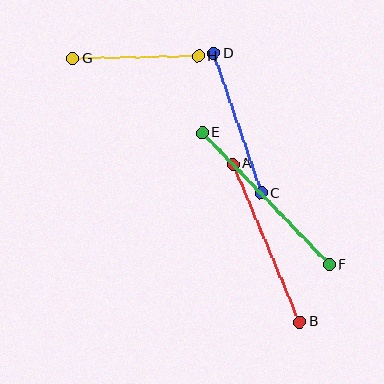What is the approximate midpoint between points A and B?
The midpoint is at approximately (266, 243) pixels.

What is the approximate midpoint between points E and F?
The midpoint is at approximately (266, 199) pixels.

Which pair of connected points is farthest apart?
Points E and F are farthest apart.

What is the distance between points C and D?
The distance is approximately 148 pixels.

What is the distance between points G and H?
The distance is approximately 126 pixels.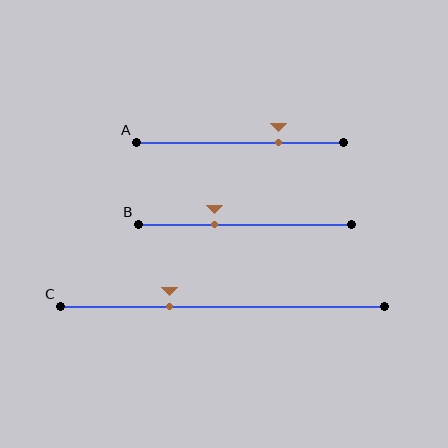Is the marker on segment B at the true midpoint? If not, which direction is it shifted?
No, the marker on segment B is shifted to the left by about 14% of the segment length.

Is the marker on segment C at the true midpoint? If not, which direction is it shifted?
No, the marker on segment C is shifted to the left by about 16% of the segment length.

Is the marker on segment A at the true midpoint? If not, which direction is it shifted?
No, the marker on segment A is shifted to the right by about 19% of the segment length.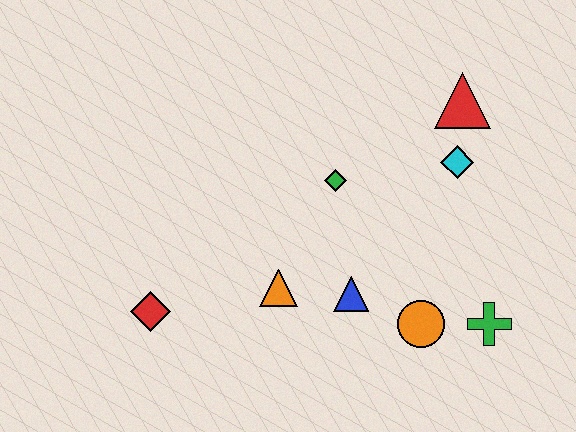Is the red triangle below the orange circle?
No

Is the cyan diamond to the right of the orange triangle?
Yes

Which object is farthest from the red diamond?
The red triangle is farthest from the red diamond.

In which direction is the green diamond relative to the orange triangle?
The green diamond is above the orange triangle.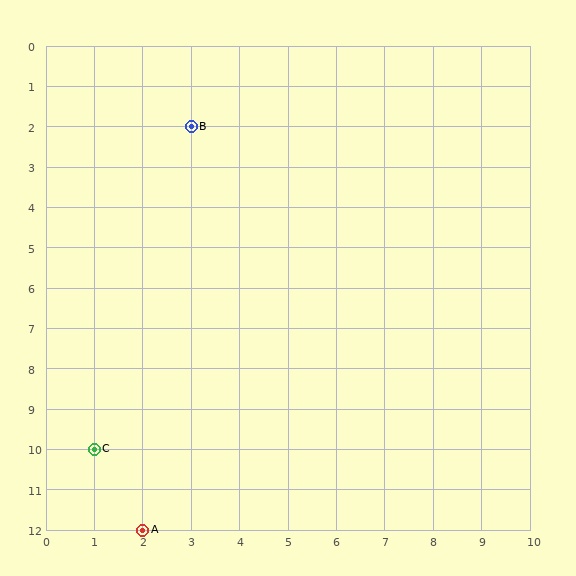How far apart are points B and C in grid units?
Points B and C are 2 columns and 8 rows apart (about 8.2 grid units diagonally).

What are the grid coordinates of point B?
Point B is at grid coordinates (3, 2).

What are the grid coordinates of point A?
Point A is at grid coordinates (2, 12).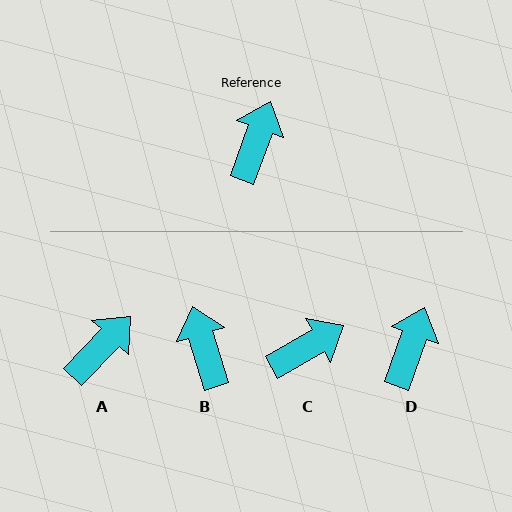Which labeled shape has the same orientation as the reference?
D.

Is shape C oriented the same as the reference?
No, it is off by about 40 degrees.